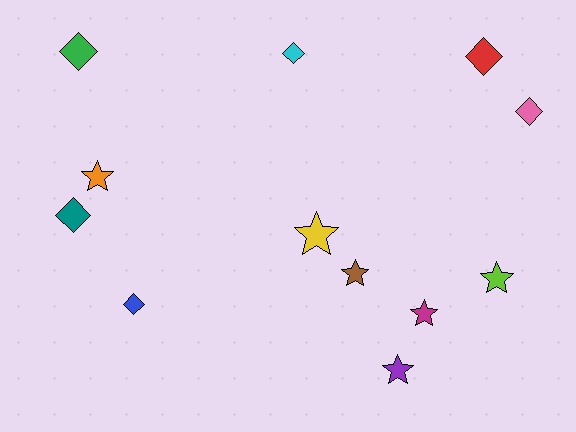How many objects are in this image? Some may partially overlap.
There are 12 objects.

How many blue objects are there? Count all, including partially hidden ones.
There is 1 blue object.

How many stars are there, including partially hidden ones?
There are 6 stars.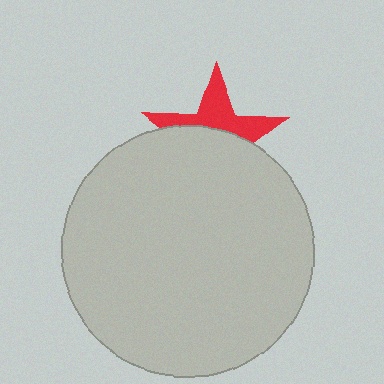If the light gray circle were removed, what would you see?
You would see the complete red star.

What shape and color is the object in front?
The object in front is a light gray circle.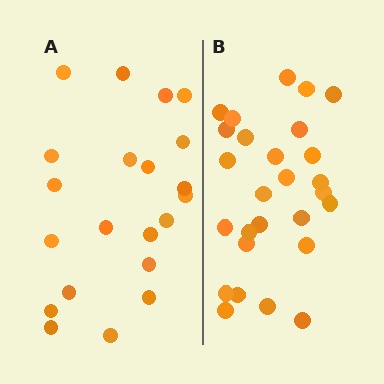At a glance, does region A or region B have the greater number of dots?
Region B (the right region) has more dots.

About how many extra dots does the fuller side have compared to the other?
Region B has about 6 more dots than region A.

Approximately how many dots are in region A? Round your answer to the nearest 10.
About 20 dots. (The exact count is 21, which rounds to 20.)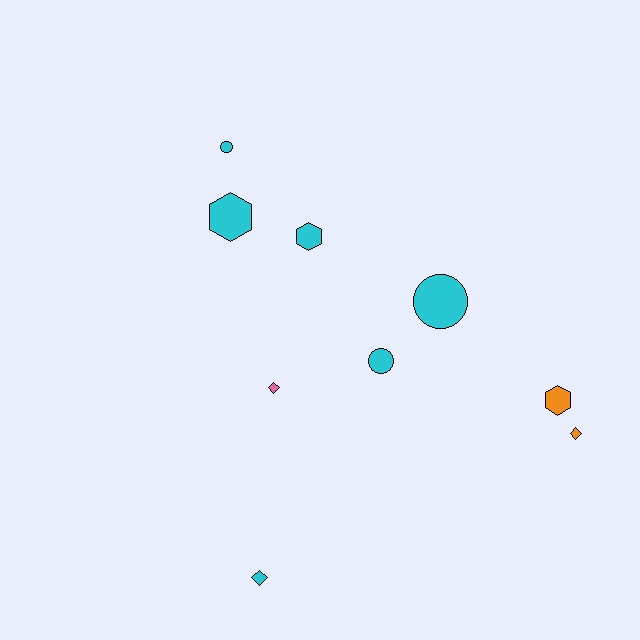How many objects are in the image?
There are 9 objects.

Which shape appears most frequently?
Diamond, with 3 objects.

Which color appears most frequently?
Cyan, with 6 objects.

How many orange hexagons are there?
There is 1 orange hexagon.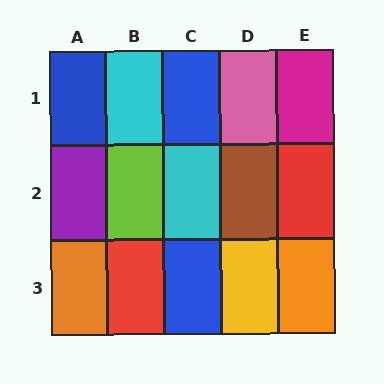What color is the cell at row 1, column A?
Blue.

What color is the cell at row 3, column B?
Red.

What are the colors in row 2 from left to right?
Purple, lime, cyan, brown, red.